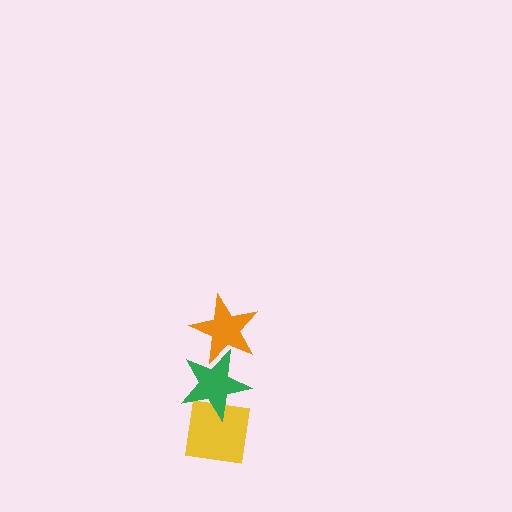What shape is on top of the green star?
The orange star is on top of the green star.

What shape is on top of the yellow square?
The green star is on top of the yellow square.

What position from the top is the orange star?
The orange star is 1st from the top.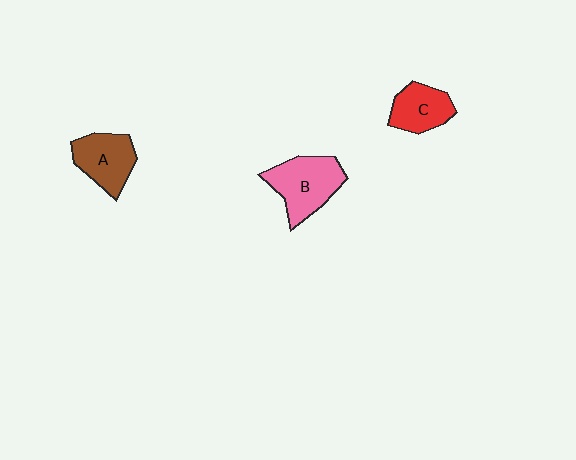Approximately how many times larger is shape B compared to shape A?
Approximately 1.3 times.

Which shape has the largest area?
Shape B (pink).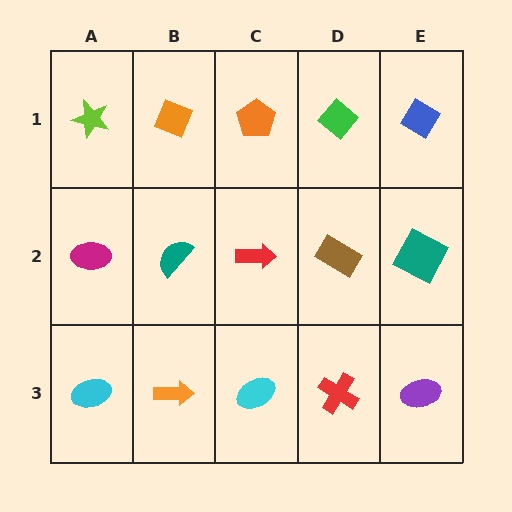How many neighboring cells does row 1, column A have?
2.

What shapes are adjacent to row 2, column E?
A blue diamond (row 1, column E), a purple ellipse (row 3, column E), a brown rectangle (row 2, column D).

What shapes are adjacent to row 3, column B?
A teal semicircle (row 2, column B), a cyan ellipse (row 3, column A), a cyan ellipse (row 3, column C).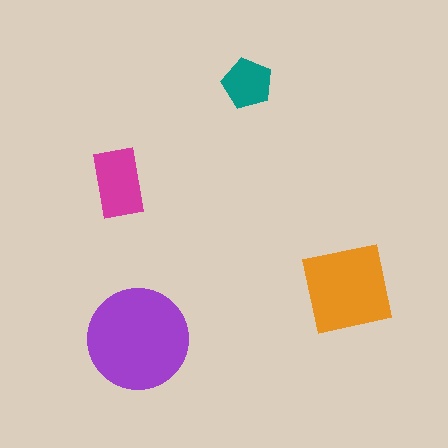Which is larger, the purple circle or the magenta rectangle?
The purple circle.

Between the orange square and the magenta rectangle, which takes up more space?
The orange square.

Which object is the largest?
The purple circle.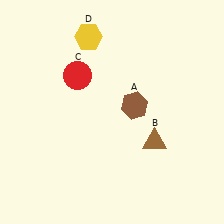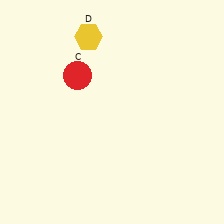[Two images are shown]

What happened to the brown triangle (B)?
The brown triangle (B) was removed in Image 2. It was in the bottom-right area of Image 1.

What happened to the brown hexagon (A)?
The brown hexagon (A) was removed in Image 2. It was in the top-right area of Image 1.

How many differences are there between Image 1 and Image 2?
There are 2 differences between the two images.